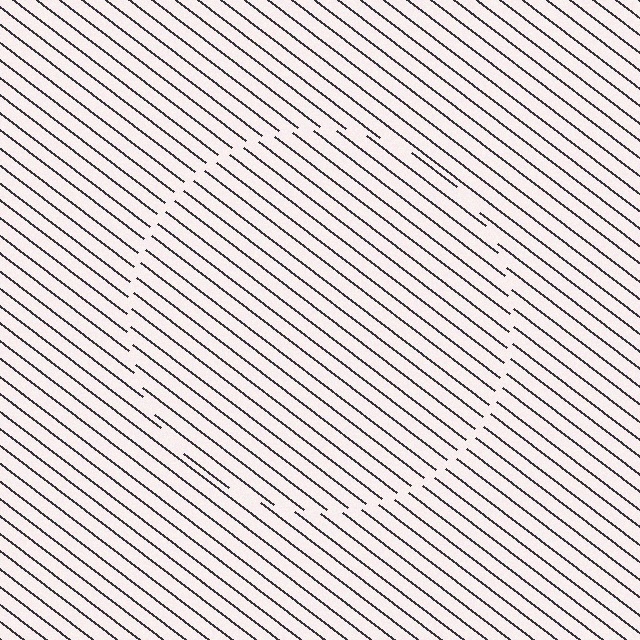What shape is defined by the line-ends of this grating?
An illusory circle. The interior of the shape contains the same grating, shifted by half a period — the contour is defined by the phase discontinuity where line-ends from the inner and outer gratings abut.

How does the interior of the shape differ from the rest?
The interior of the shape contains the same grating, shifted by half a period — the contour is defined by the phase discontinuity where line-ends from the inner and outer gratings abut.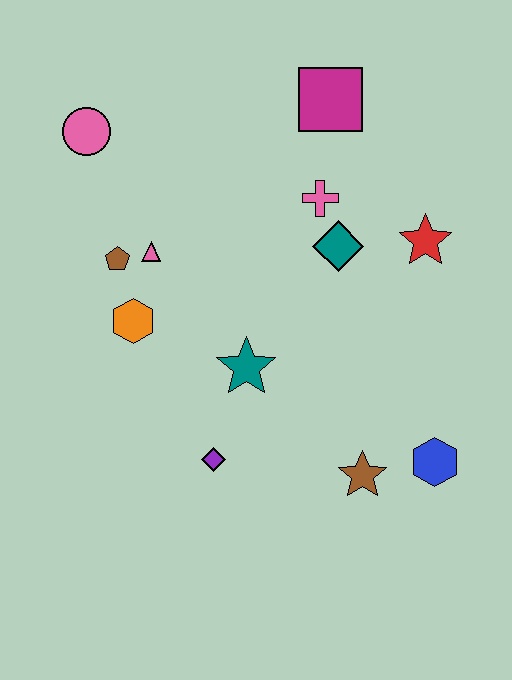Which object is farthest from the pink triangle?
The blue hexagon is farthest from the pink triangle.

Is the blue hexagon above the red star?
No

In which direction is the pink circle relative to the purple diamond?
The pink circle is above the purple diamond.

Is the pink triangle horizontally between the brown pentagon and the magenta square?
Yes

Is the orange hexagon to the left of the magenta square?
Yes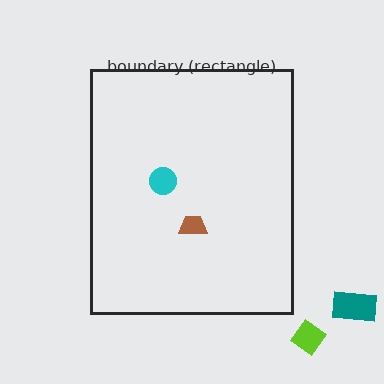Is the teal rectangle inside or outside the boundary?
Outside.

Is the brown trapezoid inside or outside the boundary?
Inside.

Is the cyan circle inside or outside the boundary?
Inside.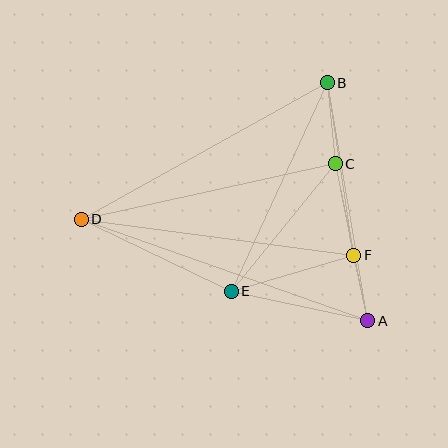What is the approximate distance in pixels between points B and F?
The distance between B and F is approximately 174 pixels.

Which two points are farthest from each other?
Points A and D are farthest from each other.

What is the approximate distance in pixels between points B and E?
The distance between B and E is approximately 229 pixels.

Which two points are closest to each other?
Points A and F are closest to each other.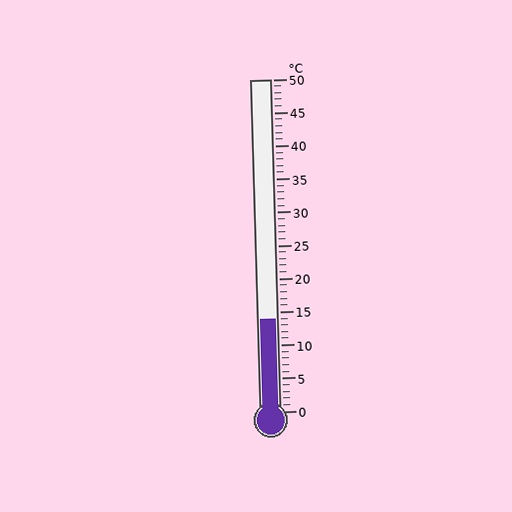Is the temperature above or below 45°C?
The temperature is below 45°C.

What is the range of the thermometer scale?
The thermometer scale ranges from 0°C to 50°C.